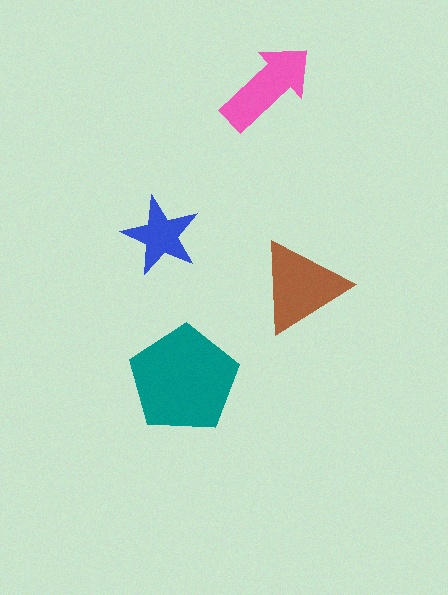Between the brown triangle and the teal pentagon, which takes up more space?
The teal pentagon.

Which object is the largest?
The teal pentagon.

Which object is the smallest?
The blue star.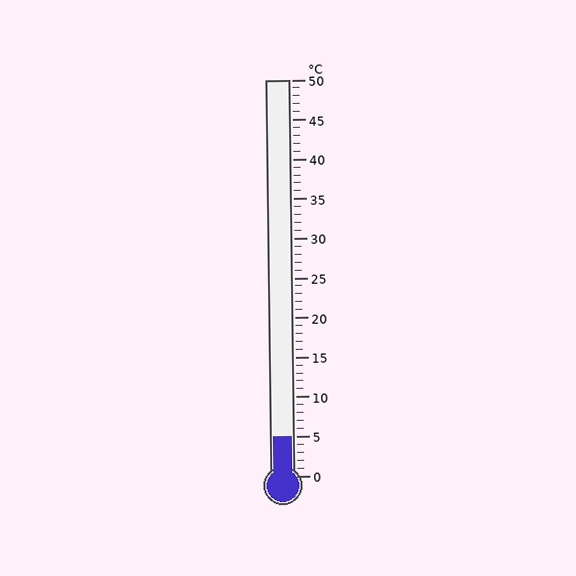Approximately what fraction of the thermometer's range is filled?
The thermometer is filled to approximately 10% of its range.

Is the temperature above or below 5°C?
The temperature is at 5°C.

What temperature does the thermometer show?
The thermometer shows approximately 5°C.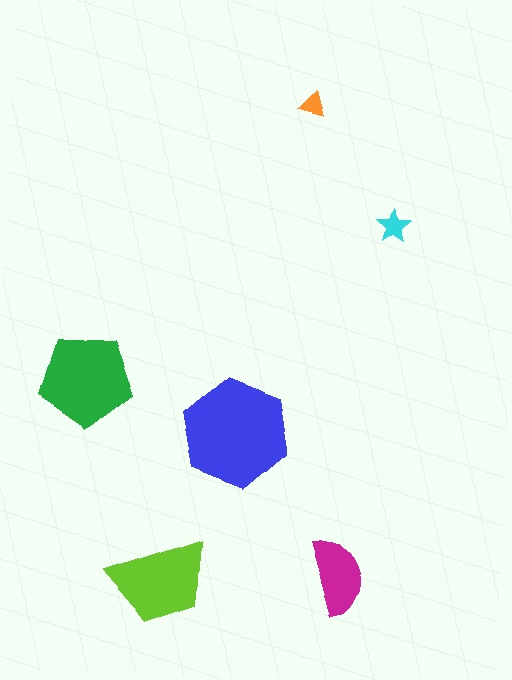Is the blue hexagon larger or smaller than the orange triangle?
Larger.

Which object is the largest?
The blue hexagon.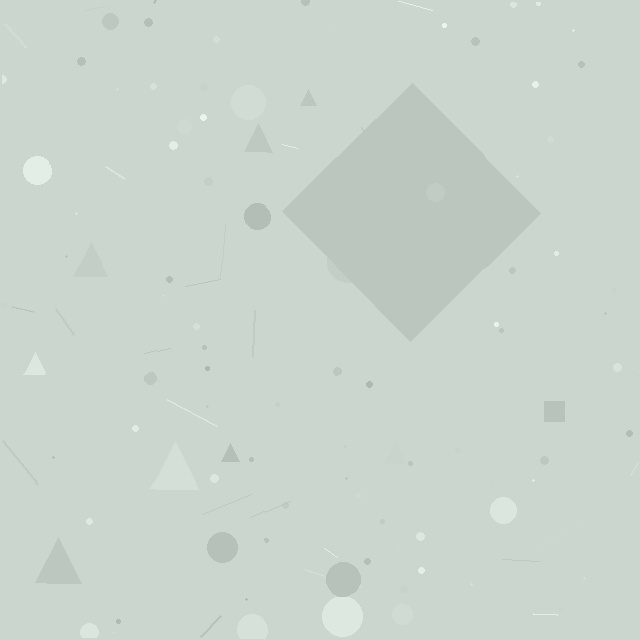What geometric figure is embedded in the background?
A diamond is embedded in the background.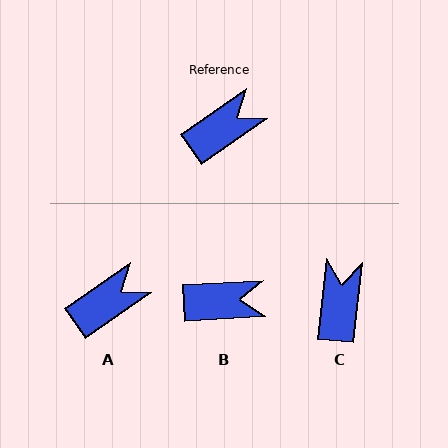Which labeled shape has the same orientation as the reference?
A.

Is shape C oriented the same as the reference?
No, it is off by about 49 degrees.